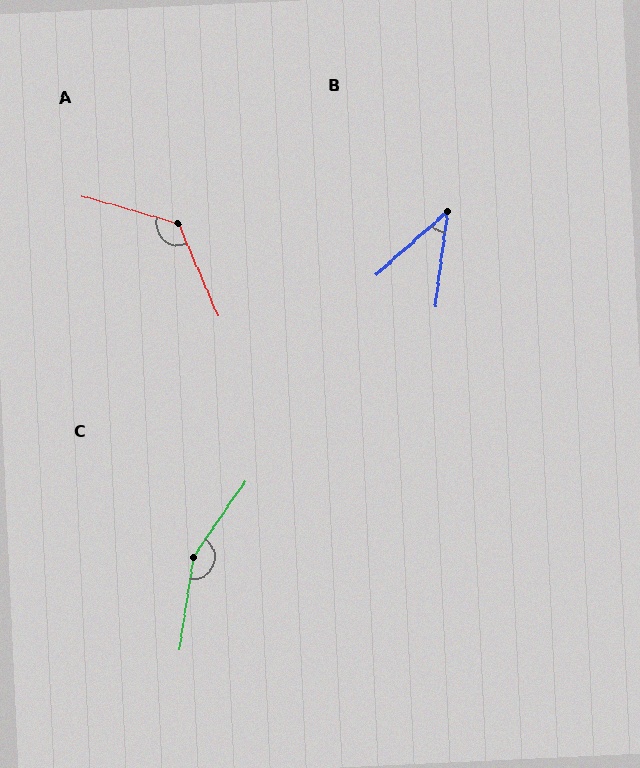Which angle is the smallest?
B, at approximately 41 degrees.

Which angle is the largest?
C, at approximately 154 degrees.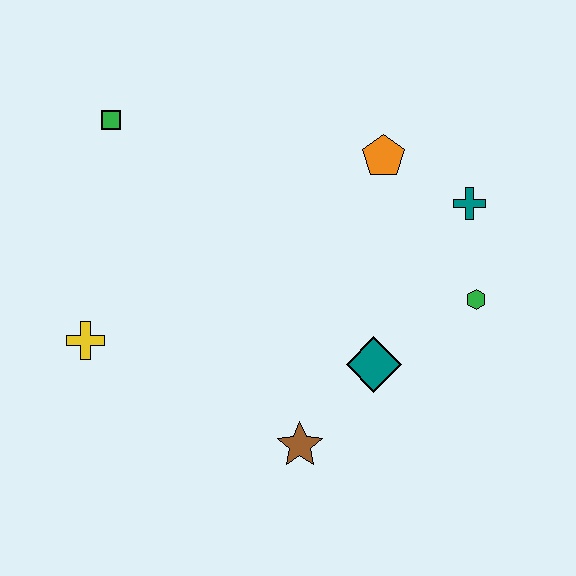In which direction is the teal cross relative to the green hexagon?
The teal cross is above the green hexagon.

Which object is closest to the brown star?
The teal diamond is closest to the brown star.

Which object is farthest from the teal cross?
The yellow cross is farthest from the teal cross.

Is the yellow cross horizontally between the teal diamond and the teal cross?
No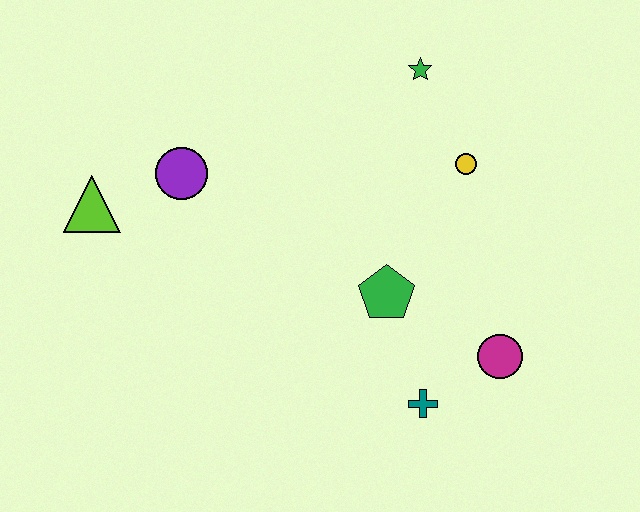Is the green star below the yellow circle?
No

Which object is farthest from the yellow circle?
The lime triangle is farthest from the yellow circle.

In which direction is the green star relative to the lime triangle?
The green star is to the right of the lime triangle.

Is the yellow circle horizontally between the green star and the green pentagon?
No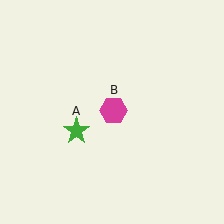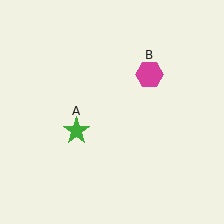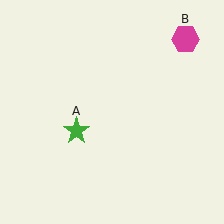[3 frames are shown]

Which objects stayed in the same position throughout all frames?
Green star (object A) remained stationary.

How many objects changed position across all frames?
1 object changed position: magenta hexagon (object B).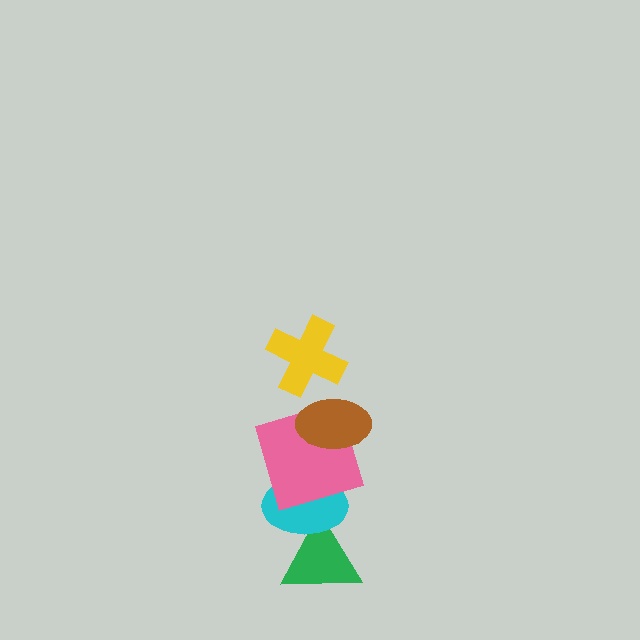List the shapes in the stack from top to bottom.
From top to bottom: the yellow cross, the brown ellipse, the pink square, the cyan ellipse, the green triangle.